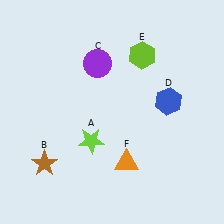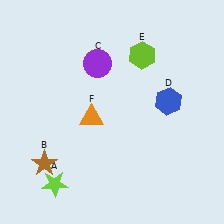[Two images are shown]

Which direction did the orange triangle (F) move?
The orange triangle (F) moved up.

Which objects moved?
The objects that moved are: the lime star (A), the orange triangle (F).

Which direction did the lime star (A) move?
The lime star (A) moved down.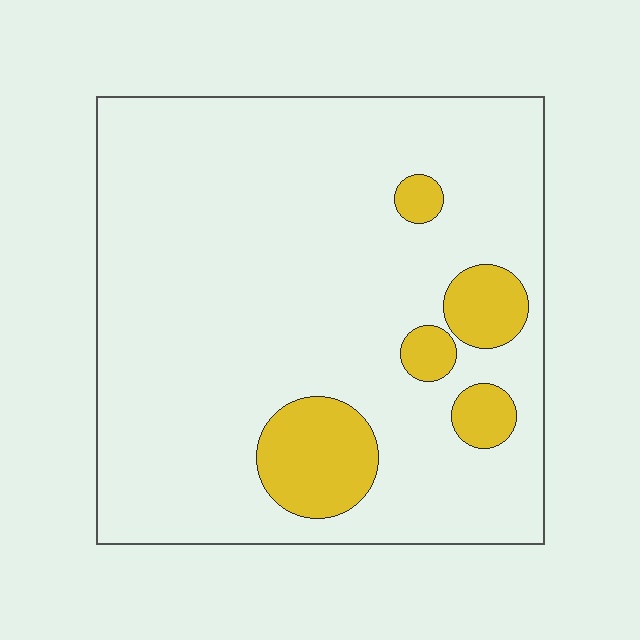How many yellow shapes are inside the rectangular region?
5.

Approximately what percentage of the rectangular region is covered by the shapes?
Approximately 15%.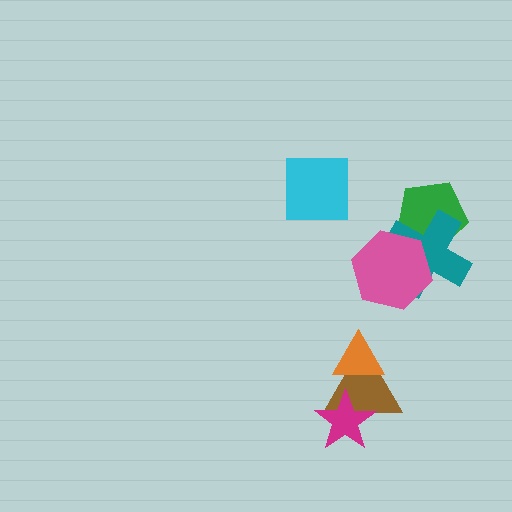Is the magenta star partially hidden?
No, no other shape covers it.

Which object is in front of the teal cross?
The pink hexagon is in front of the teal cross.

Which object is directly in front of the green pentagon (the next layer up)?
The teal cross is directly in front of the green pentagon.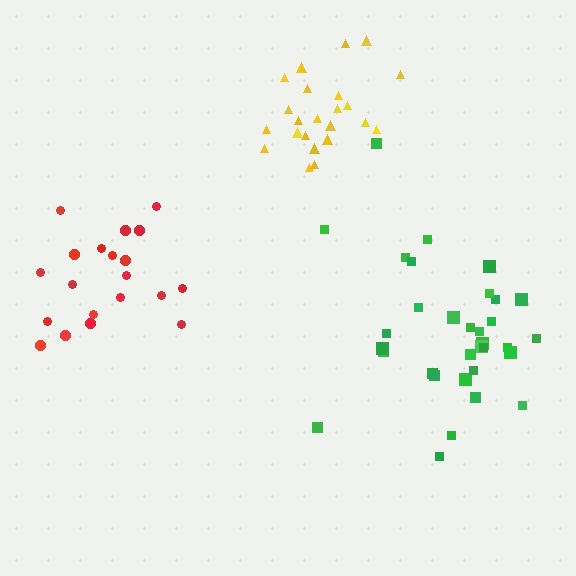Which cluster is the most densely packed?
Yellow.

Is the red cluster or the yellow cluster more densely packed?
Yellow.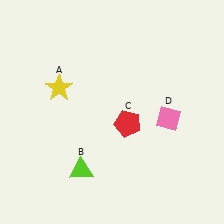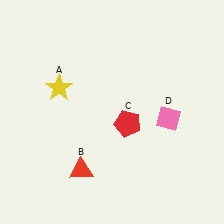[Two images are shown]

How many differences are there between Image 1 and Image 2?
There is 1 difference between the two images.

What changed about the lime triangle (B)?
In Image 1, B is lime. In Image 2, it changed to red.